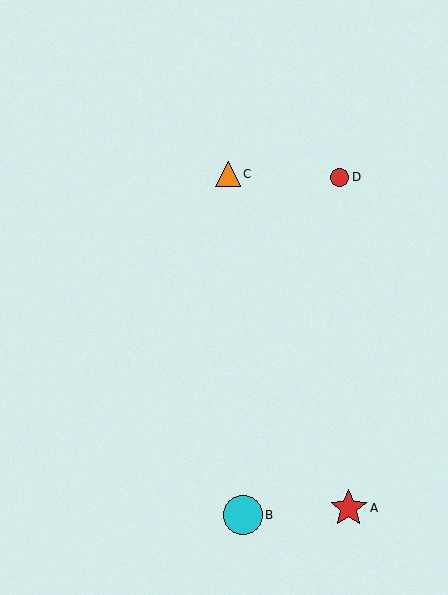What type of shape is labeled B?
Shape B is a cyan circle.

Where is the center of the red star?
The center of the red star is at (349, 508).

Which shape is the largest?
The cyan circle (labeled B) is the largest.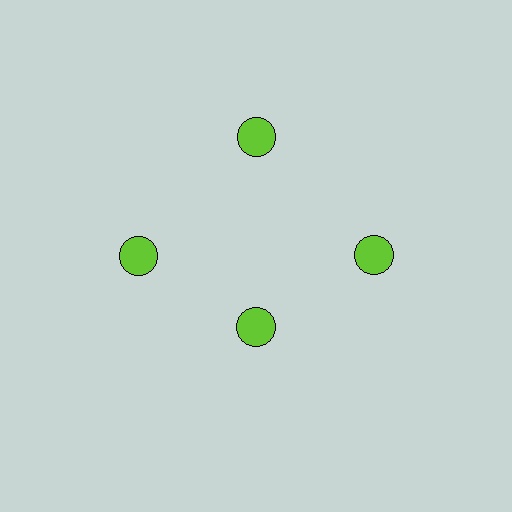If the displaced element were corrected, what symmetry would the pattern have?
It would have 4-fold rotational symmetry — the pattern would map onto itself every 90 degrees.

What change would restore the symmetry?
The symmetry would be restored by moving it outward, back onto the ring so that all 4 circles sit at equal angles and equal distance from the center.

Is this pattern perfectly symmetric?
No. The 4 lime circles are arranged in a ring, but one element near the 6 o'clock position is pulled inward toward the center, breaking the 4-fold rotational symmetry.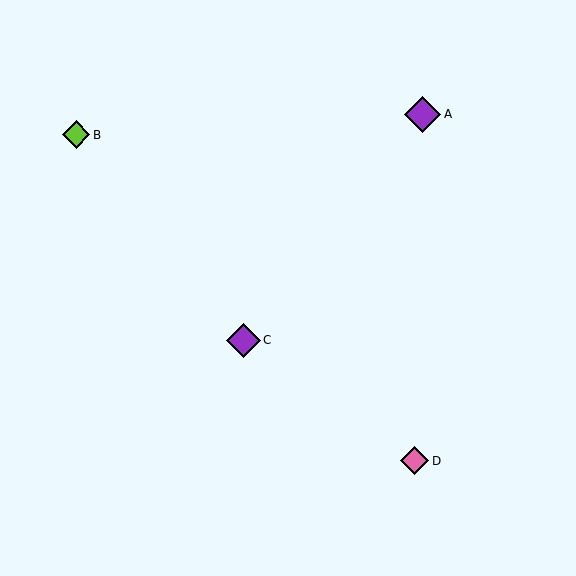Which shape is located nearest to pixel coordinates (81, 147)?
The lime diamond (labeled B) at (76, 135) is nearest to that location.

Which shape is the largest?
The purple diamond (labeled A) is the largest.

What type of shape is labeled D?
Shape D is a pink diamond.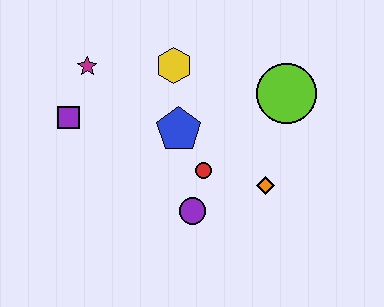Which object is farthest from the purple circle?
The magenta star is farthest from the purple circle.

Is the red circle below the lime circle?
Yes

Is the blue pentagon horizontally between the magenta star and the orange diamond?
Yes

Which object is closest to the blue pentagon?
The red circle is closest to the blue pentagon.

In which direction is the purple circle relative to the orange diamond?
The purple circle is to the left of the orange diamond.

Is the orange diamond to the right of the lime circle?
No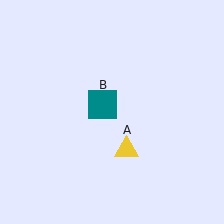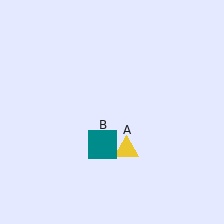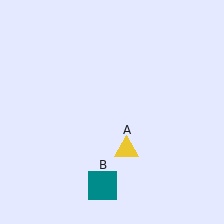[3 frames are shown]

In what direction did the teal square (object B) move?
The teal square (object B) moved down.